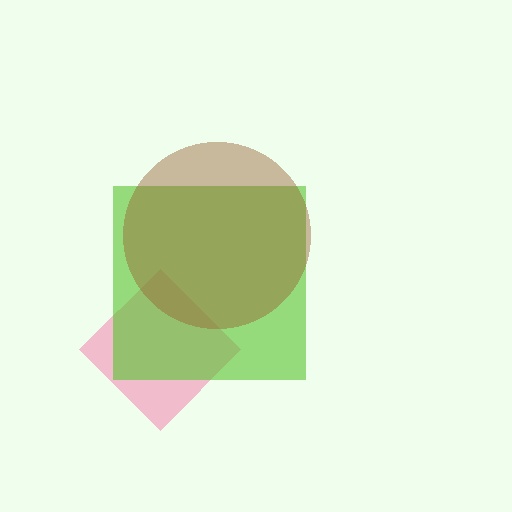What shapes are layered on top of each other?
The layered shapes are: a pink diamond, a lime square, a brown circle.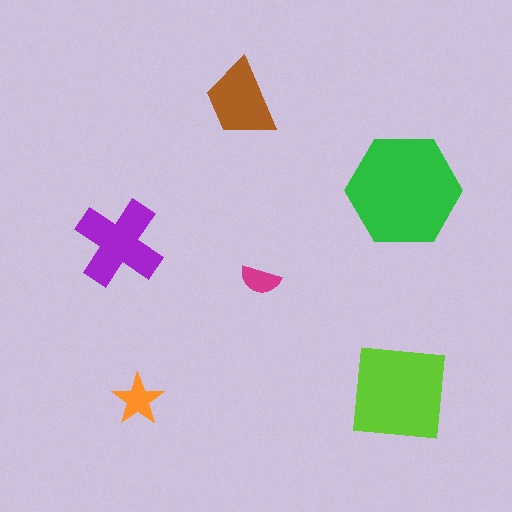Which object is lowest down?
The orange star is bottommost.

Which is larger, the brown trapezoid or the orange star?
The brown trapezoid.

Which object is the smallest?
The magenta semicircle.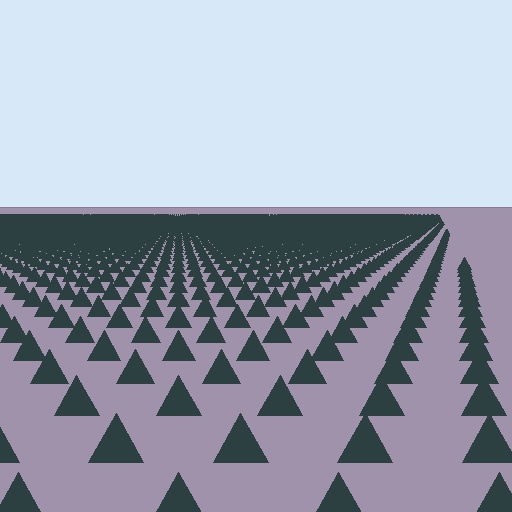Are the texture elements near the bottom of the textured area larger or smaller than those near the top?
Larger. Near the bottom, elements are closer to the viewer and appear at a bigger on-screen size.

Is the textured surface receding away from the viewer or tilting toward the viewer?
The surface is receding away from the viewer. Texture elements get smaller and denser toward the top.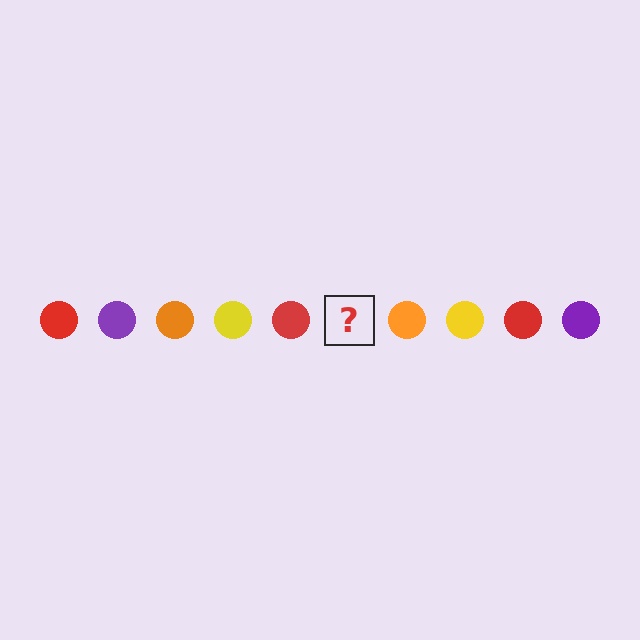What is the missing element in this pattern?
The missing element is a purple circle.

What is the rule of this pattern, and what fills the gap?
The rule is that the pattern cycles through red, purple, orange, yellow circles. The gap should be filled with a purple circle.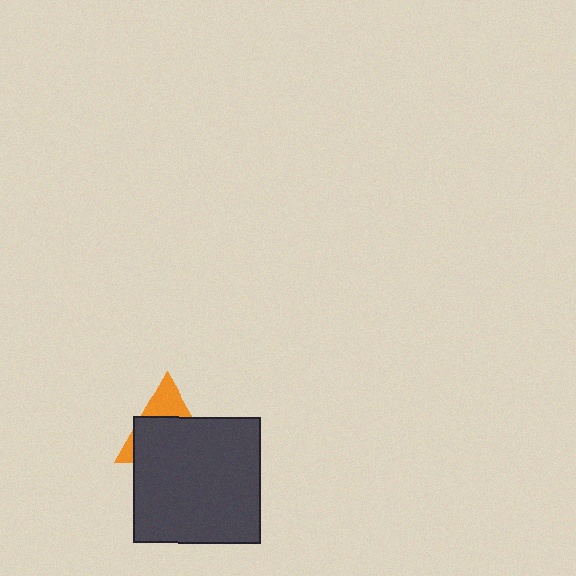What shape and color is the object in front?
The object in front is a dark gray square.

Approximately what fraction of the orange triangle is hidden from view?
Roughly 69% of the orange triangle is hidden behind the dark gray square.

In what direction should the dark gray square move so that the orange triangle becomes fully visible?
The dark gray square should move down. That is the shortest direction to clear the overlap and leave the orange triangle fully visible.